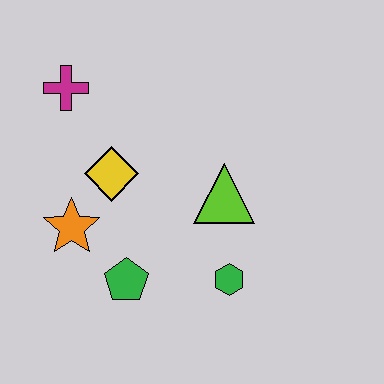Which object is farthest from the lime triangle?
The magenta cross is farthest from the lime triangle.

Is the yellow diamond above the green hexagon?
Yes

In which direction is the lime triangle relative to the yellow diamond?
The lime triangle is to the right of the yellow diamond.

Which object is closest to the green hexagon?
The lime triangle is closest to the green hexagon.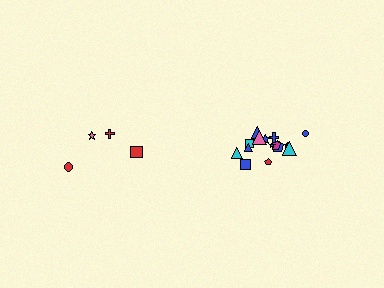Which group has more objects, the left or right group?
The right group.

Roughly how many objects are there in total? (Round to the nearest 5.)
Roughly 20 objects in total.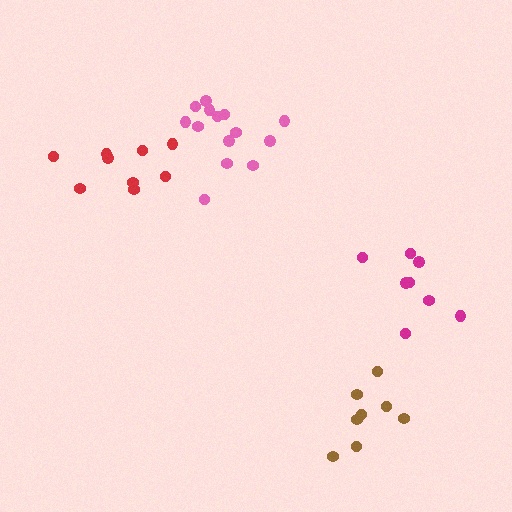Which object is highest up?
The pink cluster is topmost.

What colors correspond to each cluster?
The clusters are colored: pink, brown, magenta, red.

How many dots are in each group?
Group 1: 14 dots, Group 2: 8 dots, Group 3: 8 dots, Group 4: 9 dots (39 total).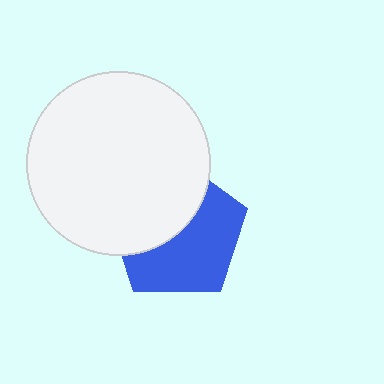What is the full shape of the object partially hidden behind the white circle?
The partially hidden object is a blue pentagon.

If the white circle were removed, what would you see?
You would see the complete blue pentagon.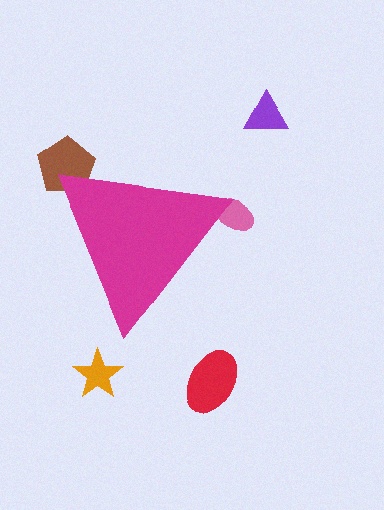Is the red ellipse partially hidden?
No, the red ellipse is fully visible.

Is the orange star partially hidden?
No, the orange star is fully visible.